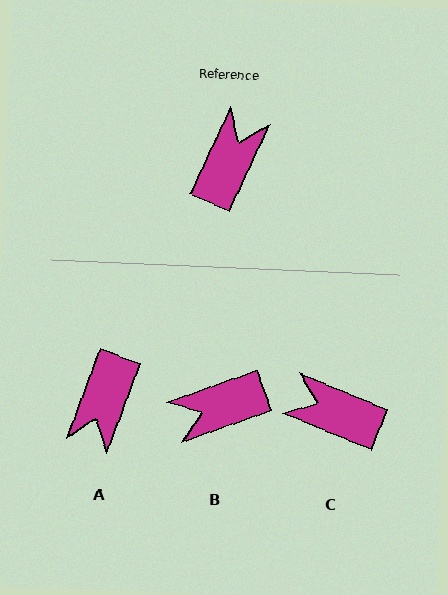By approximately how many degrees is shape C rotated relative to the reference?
Approximately 92 degrees counter-clockwise.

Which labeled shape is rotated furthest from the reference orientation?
A, about 176 degrees away.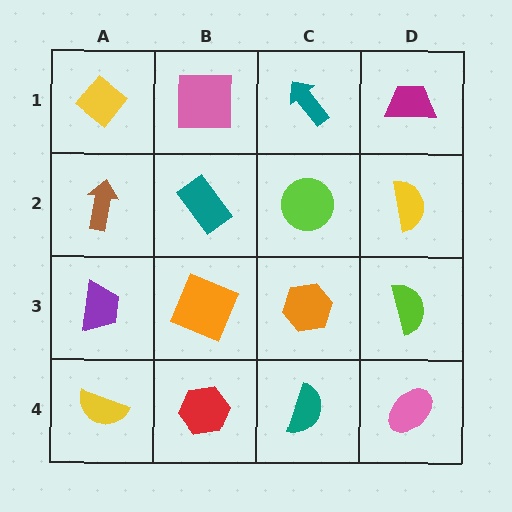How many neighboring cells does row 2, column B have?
4.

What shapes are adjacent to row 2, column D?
A magenta trapezoid (row 1, column D), a lime semicircle (row 3, column D), a lime circle (row 2, column C).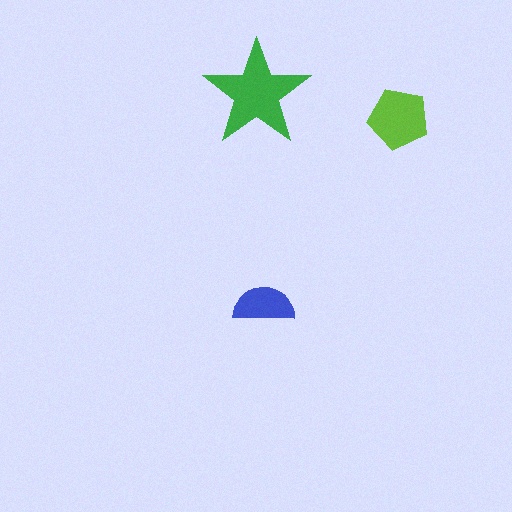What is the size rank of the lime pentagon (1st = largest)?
2nd.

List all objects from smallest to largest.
The blue semicircle, the lime pentagon, the green star.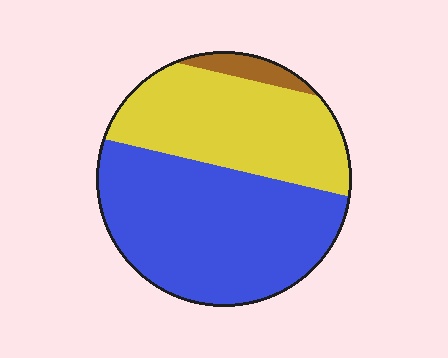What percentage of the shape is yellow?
Yellow covers around 40% of the shape.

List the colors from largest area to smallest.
From largest to smallest: blue, yellow, brown.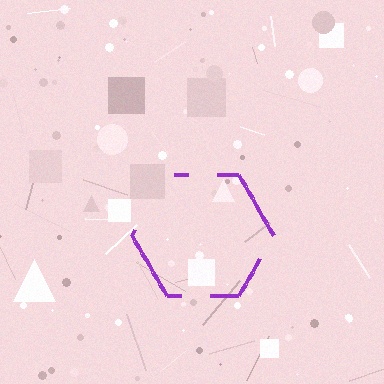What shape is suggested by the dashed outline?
The dashed outline suggests a hexagon.